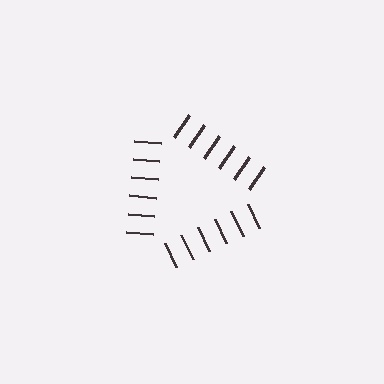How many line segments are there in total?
18 — 6 along each of the 3 edges.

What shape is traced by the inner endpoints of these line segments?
An illusory triangle — the line segments terminate on its edges but no continuous stroke is drawn.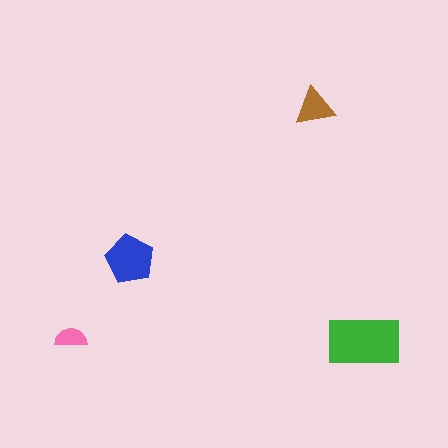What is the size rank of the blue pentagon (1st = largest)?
2nd.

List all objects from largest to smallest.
The green rectangle, the blue pentagon, the brown triangle, the pink semicircle.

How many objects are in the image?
There are 4 objects in the image.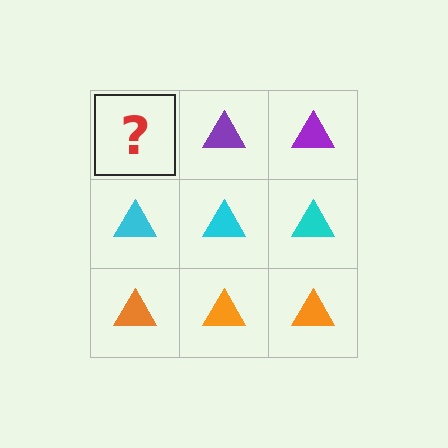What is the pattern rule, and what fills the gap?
The rule is that each row has a consistent color. The gap should be filled with a purple triangle.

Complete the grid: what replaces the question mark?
The question mark should be replaced with a purple triangle.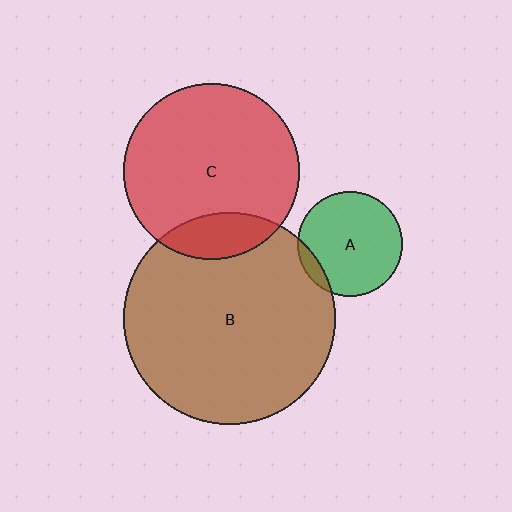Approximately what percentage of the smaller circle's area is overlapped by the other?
Approximately 15%.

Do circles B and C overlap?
Yes.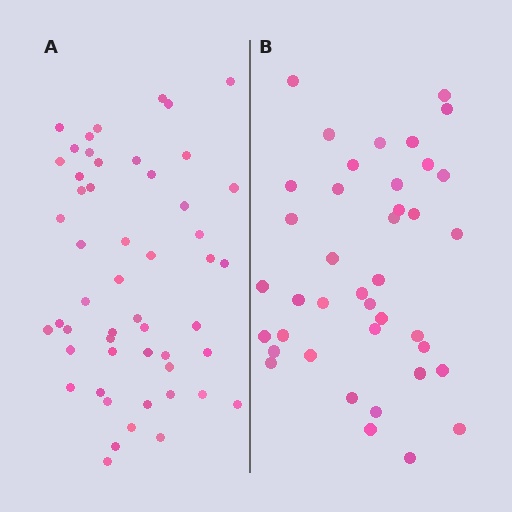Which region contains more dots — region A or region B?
Region A (the left region) has more dots.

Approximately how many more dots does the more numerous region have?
Region A has roughly 12 or so more dots than region B.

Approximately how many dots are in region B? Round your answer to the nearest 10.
About 40 dots.